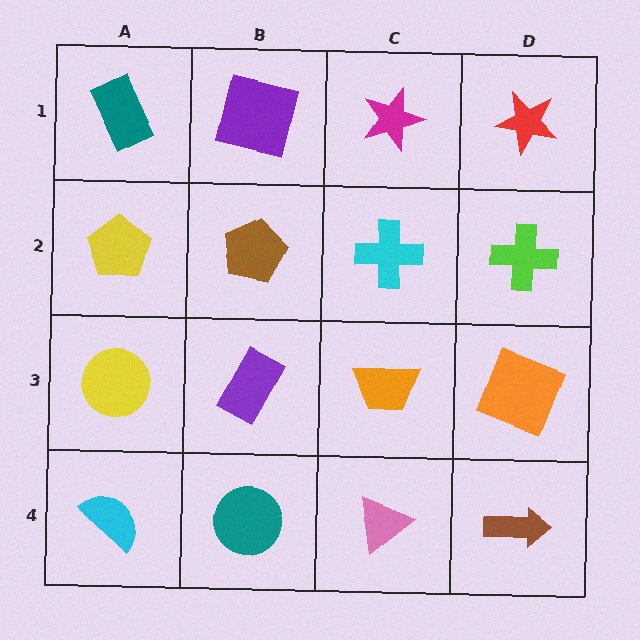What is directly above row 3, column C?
A cyan cross.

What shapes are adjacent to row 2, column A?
A teal rectangle (row 1, column A), a yellow circle (row 3, column A), a brown pentagon (row 2, column B).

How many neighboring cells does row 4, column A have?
2.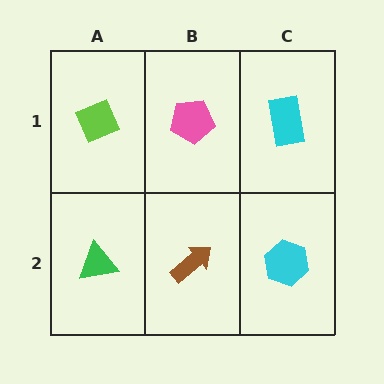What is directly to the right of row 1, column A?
A pink pentagon.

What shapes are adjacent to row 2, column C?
A cyan rectangle (row 1, column C), a brown arrow (row 2, column B).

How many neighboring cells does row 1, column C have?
2.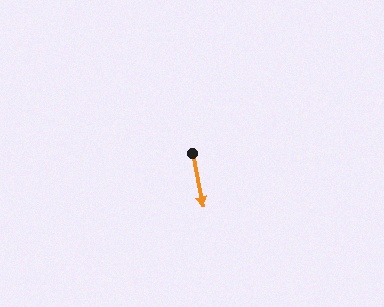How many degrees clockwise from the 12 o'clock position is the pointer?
Approximately 168 degrees.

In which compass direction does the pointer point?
South.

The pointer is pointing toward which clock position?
Roughly 6 o'clock.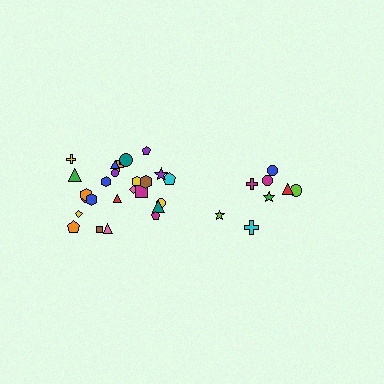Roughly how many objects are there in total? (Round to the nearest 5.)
Roughly 35 objects in total.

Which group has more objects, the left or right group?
The left group.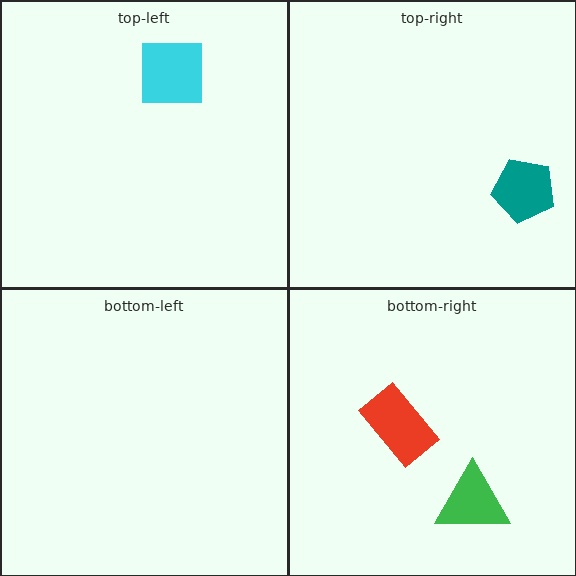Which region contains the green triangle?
The bottom-right region.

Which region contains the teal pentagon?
The top-right region.